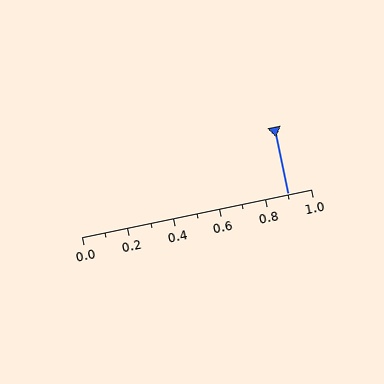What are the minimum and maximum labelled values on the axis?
The axis runs from 0.0 to 1.0.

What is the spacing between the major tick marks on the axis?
The major ticks are spaced 0.2 apart.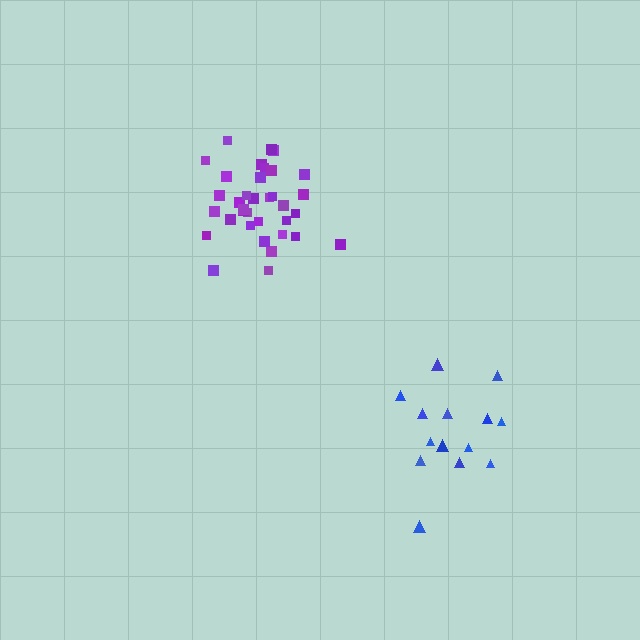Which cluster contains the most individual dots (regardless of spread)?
Purple (35).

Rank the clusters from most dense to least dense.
purple, blue.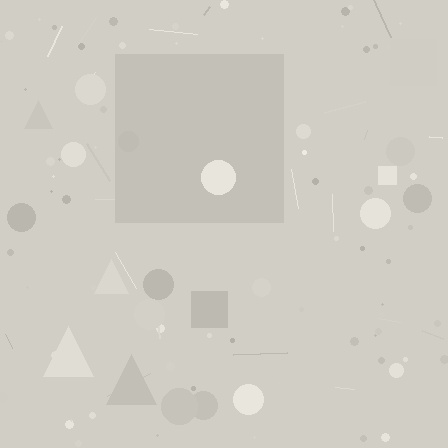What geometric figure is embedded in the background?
A square is embedded in the background.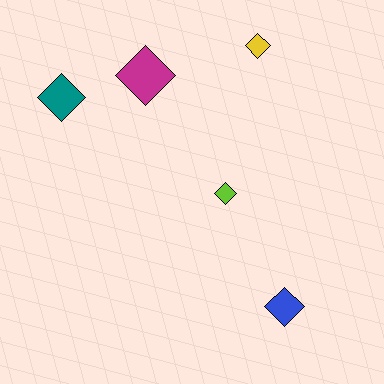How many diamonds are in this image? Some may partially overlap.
There are 5 diamonds.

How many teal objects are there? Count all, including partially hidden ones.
There is 1 teal object.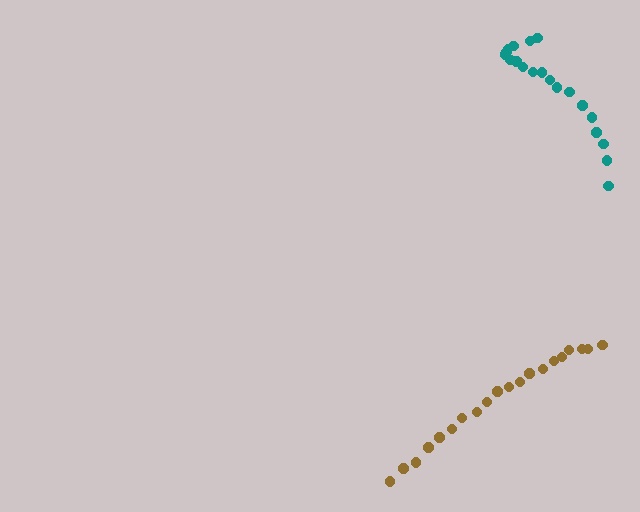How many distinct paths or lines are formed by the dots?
There are 2 distinct paths.